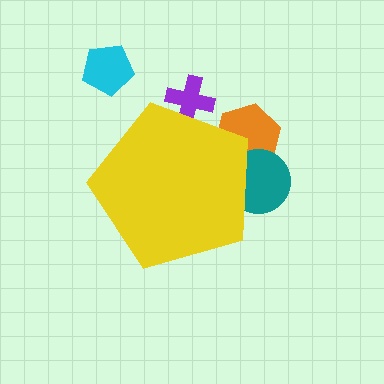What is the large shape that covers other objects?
A yellow pentagon.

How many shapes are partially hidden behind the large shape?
3 shapes are partially hidden.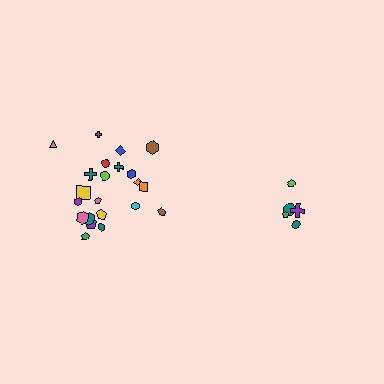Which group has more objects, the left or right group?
The left group.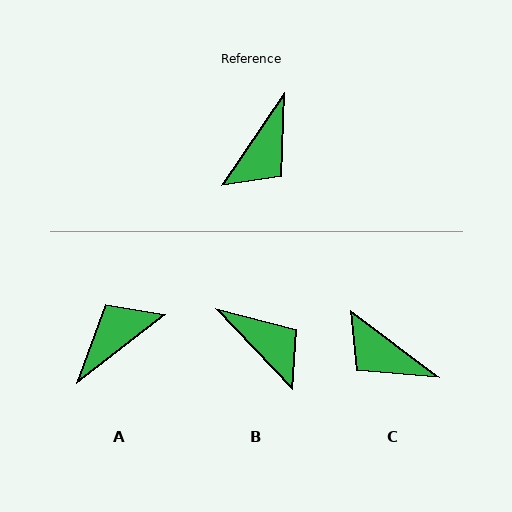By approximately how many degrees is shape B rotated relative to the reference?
Approximately 77 degrees counter-clockwise.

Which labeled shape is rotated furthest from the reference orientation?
A, about 162 degrees away.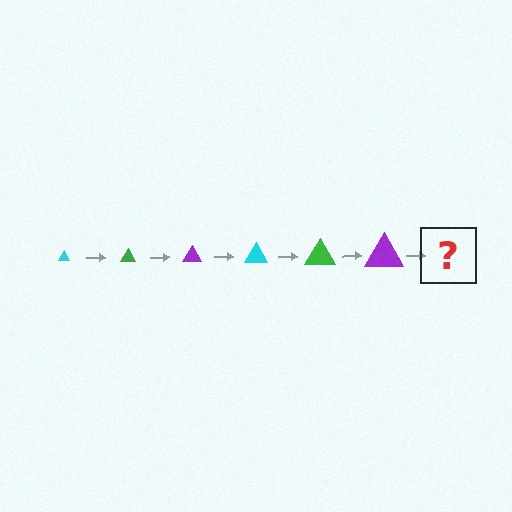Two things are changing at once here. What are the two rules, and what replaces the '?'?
The two rules are that the triangle grows larger each step and the color cycles through cyan, green, and purple. The '?' should be a cyan triangle, larger than the previous one.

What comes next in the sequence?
The next element should be a cyan triangle, larger than the previous one.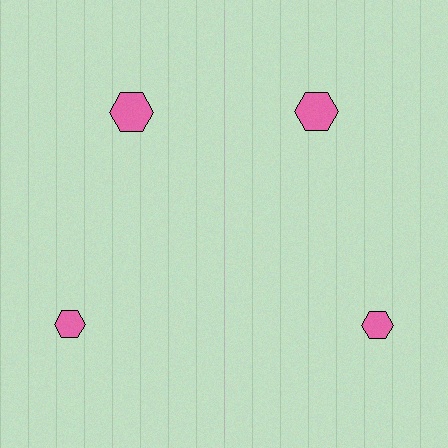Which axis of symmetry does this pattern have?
The pattern has a vertical axis of symmetry running through the center of the image.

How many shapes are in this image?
There are 4 shapes in this image.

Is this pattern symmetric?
Yes, this pattern has bilateral (reflection) symmetry.